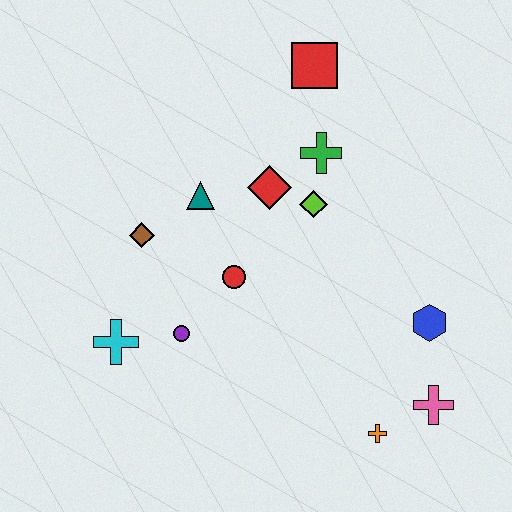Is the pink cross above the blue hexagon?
No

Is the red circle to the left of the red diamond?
Yes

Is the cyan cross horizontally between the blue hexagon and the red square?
No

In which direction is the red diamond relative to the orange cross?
The red diamond is above the orange cross.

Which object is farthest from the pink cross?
The red square is farthest from the pink cross.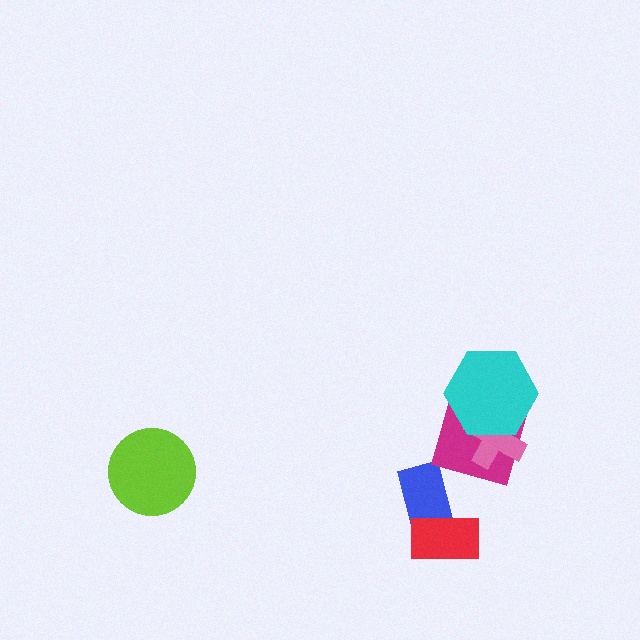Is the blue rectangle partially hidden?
Yes, it is partially covered by another shape.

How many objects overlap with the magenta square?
2 objects overlap with the magenta square.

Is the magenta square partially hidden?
Yes, it is partially covered by another shape.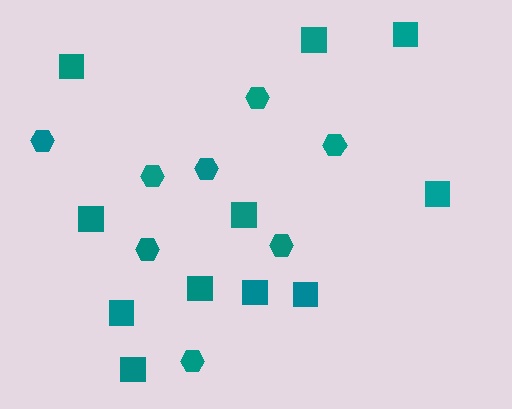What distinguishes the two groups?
There are 2 groups: one group of hexagons (8) and one group of squares (11).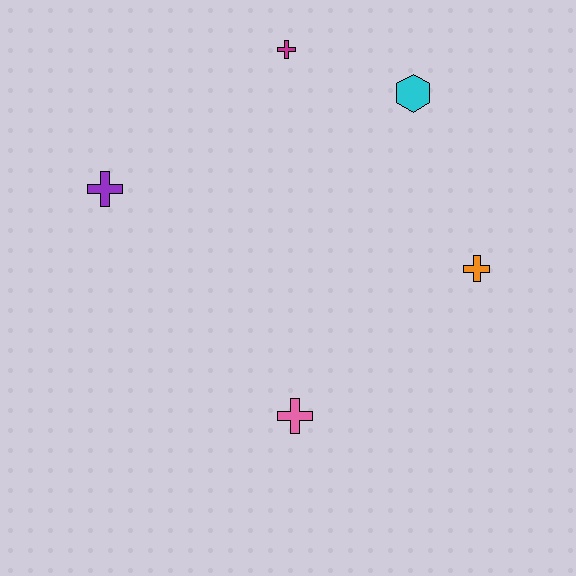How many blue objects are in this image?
There are no blue objects.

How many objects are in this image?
There are 5 objects.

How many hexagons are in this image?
There is 1 hexagon.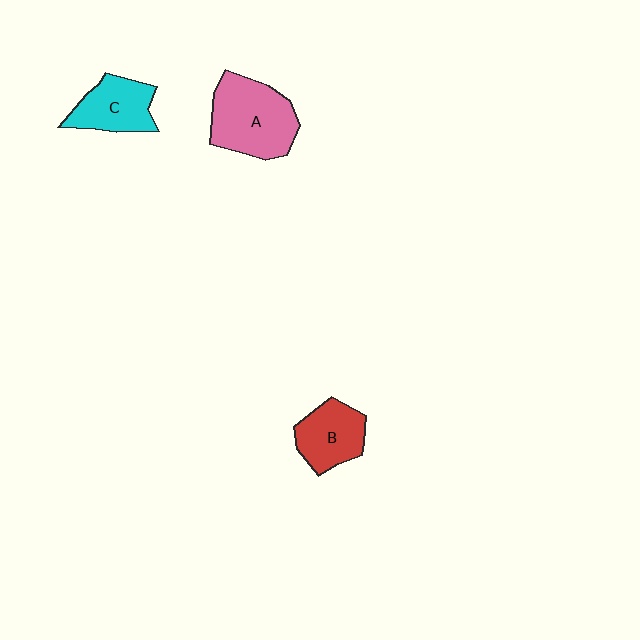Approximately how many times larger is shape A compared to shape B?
Approximately 1.5 times.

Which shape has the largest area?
Shape A (pink).